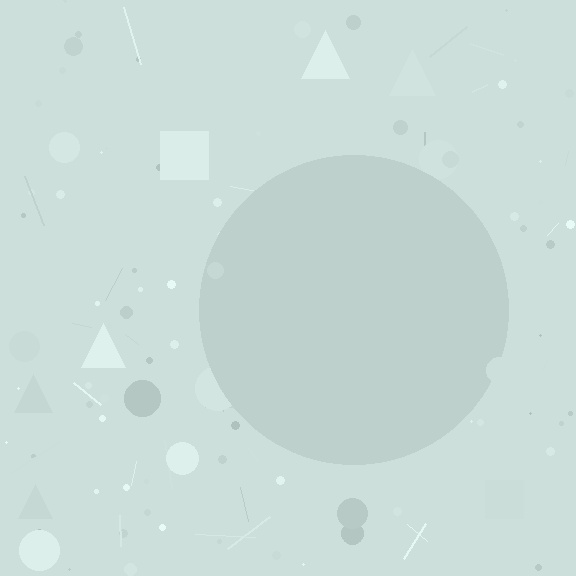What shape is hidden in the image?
A circle is hidden in the image.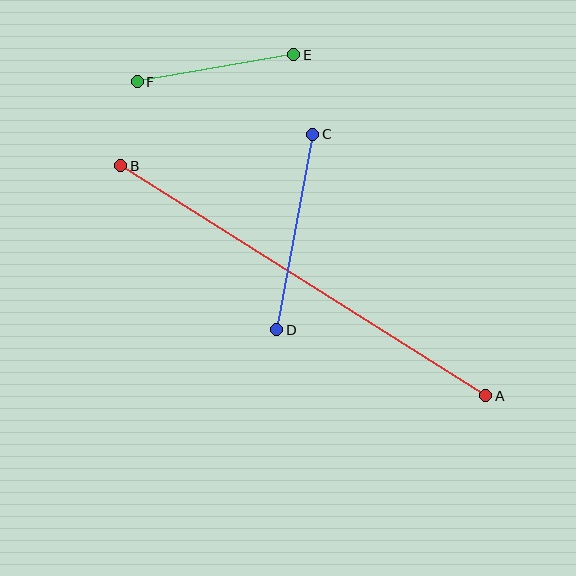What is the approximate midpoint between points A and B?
The midpoint is at approximately (303, 281) pixels.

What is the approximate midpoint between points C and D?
The midpoint is at approximately (295, 232) pixels.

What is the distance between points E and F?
The distance is approximately 159 pixels.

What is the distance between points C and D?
The distance is approximately 199 pixels.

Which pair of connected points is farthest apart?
Points A and B are farthest apart.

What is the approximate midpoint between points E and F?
The midpoint is at approximately (216, 68) pixels.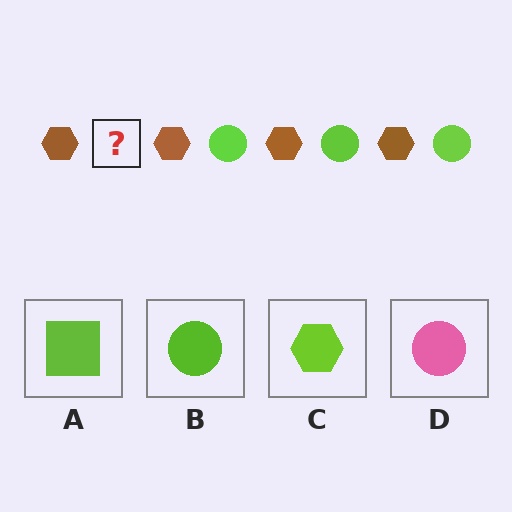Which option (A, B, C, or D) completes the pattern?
B.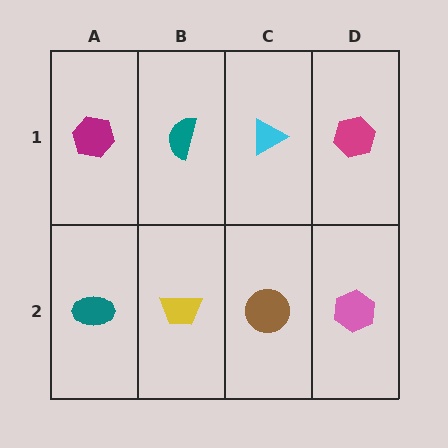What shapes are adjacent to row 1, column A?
A teal ellipse (row 2, column A), a teal semicircle (row 1, column B).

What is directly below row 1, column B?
A yellow trapezoid.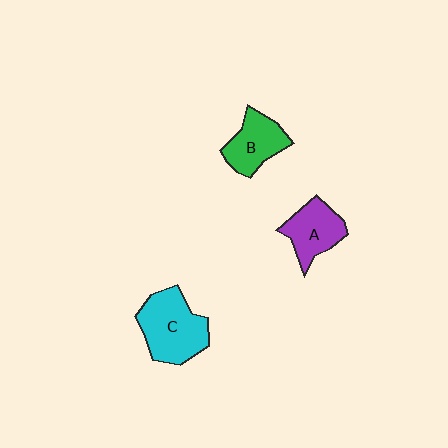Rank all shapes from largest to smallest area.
From largest to smallest: C (cyan), A (purple), B (green).